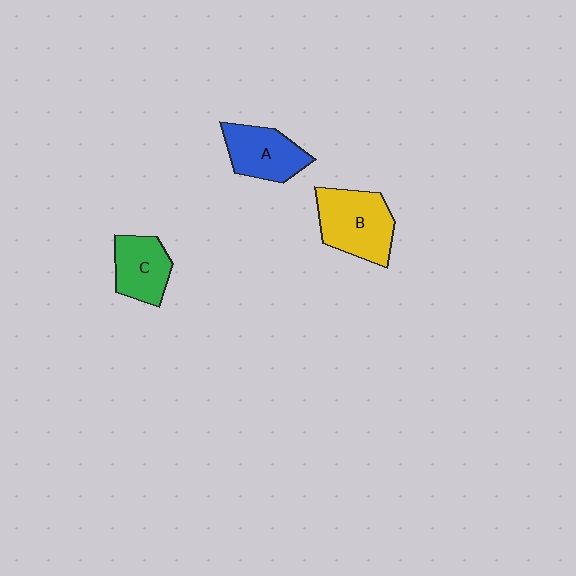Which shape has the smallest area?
Shape C (green).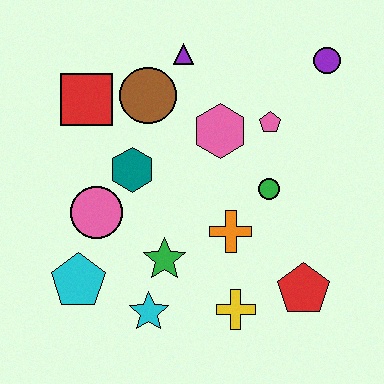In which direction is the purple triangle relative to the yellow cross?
The purple triangle is above the yellow cross.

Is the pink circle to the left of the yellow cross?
Yes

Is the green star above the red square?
No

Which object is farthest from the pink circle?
The purple circle is farthest from the pink circle.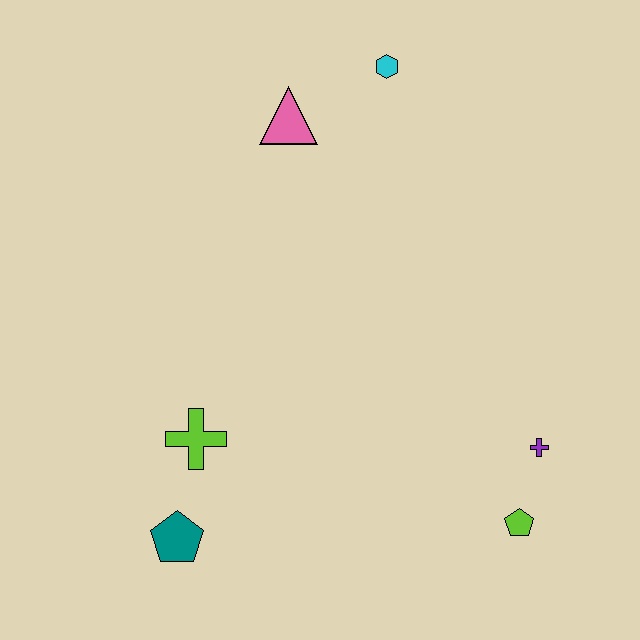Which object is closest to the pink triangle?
The cyan hexagon is closest to the pink triangle.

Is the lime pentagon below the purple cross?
Yes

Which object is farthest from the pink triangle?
The lime pentagon is farthest from the pink triangle.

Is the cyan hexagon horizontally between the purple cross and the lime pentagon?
No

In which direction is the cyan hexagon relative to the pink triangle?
The cyan hexagon is to the right of the pink triangle.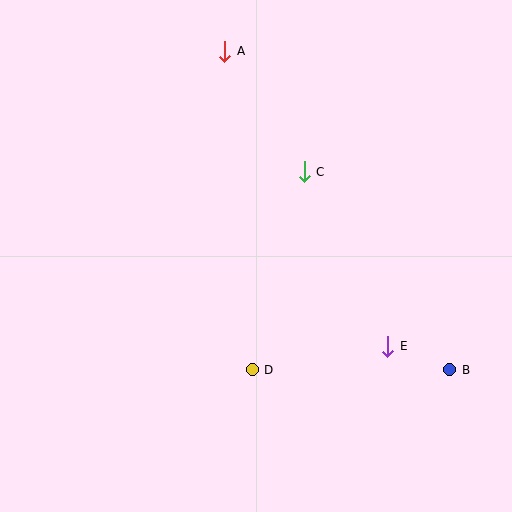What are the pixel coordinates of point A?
Point A is at (225, 51).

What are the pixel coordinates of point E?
Point E is at (388, 346).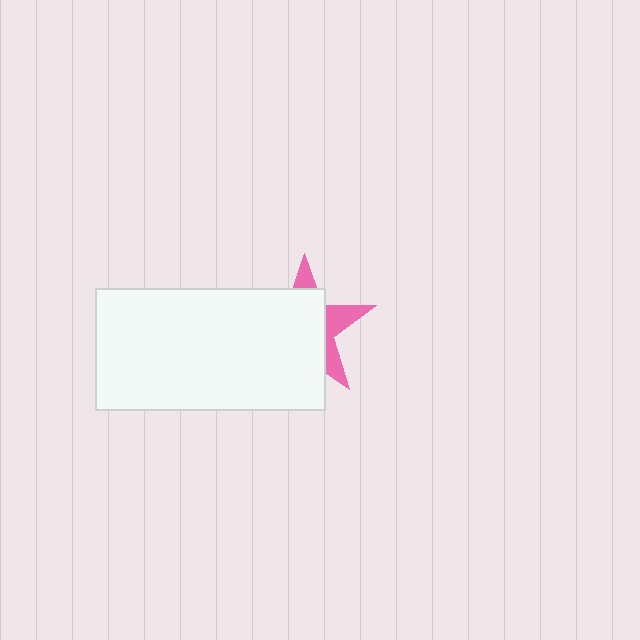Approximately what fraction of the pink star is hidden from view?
Roughly 69% of the pink star is hidden behind the white rectangle.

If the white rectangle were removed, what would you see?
You would see the complete pink star.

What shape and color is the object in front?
The object in front is a white rectangle.